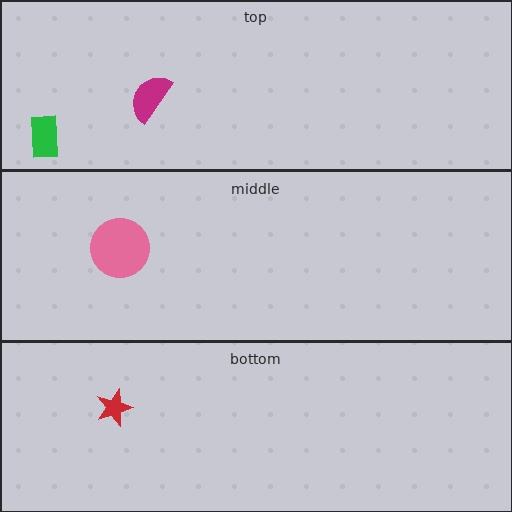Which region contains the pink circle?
The middle region.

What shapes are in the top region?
The magenta semicircle, the green rectangle.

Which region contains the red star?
The bottom region.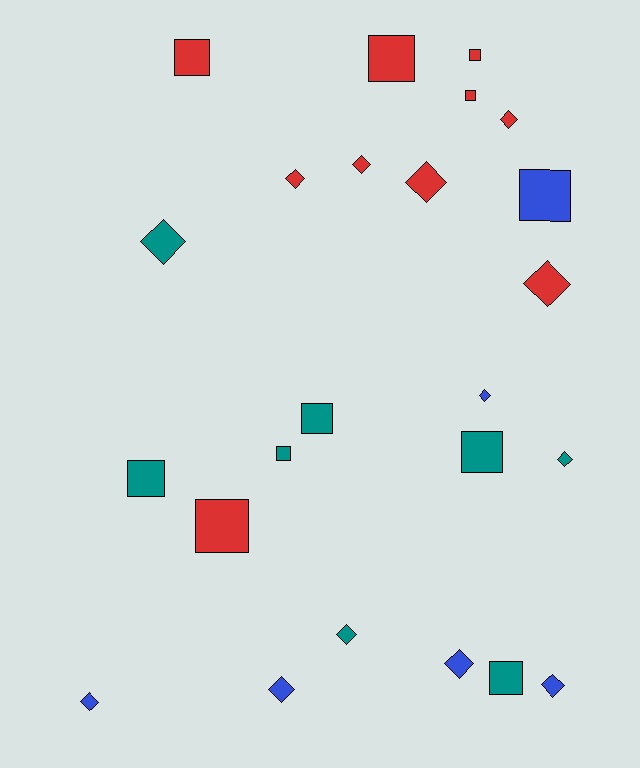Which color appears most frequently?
Red, with 10 objects.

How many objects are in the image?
There are 24 objects.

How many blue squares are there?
There is 1 blue square.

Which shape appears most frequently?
Diamond, with 13 objects.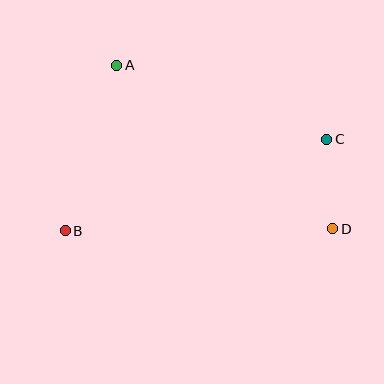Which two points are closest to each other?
Points C and D are closest to each other.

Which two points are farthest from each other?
Points B and C are farthest from each other.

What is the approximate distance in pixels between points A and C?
The distance between A and C is approximately 223 pixels.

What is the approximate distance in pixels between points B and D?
The distance between B and D is approximately 267 pixels.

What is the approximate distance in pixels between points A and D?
The distance between A and D is approximately 271 pixels.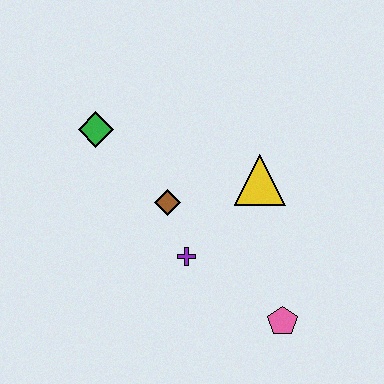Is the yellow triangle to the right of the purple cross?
Yes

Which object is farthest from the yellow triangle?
The green diamond is farthest from the yellow triangle.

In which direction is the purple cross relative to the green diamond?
The purple cross is below the green diamond.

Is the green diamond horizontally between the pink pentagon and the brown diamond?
No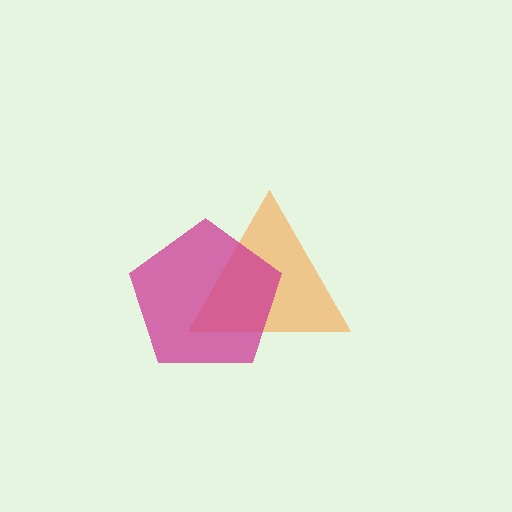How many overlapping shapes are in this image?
There are 2 overlapping shapes in the image.